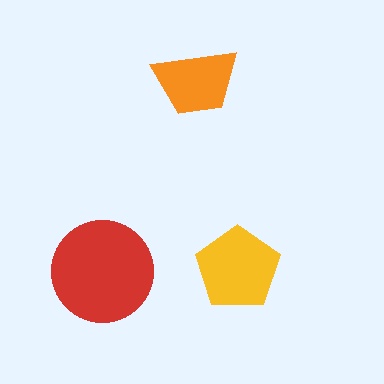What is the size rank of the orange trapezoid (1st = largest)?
3rd.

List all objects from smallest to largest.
The orange trapezoid, the yellow pentagon, the red circle.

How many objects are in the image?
There are 3 objects in the image.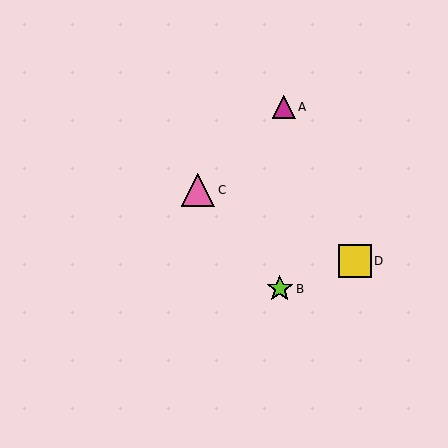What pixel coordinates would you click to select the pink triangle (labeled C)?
Click at (198, 190) to select the pink triangle C.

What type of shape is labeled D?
Shape D is a yellow square.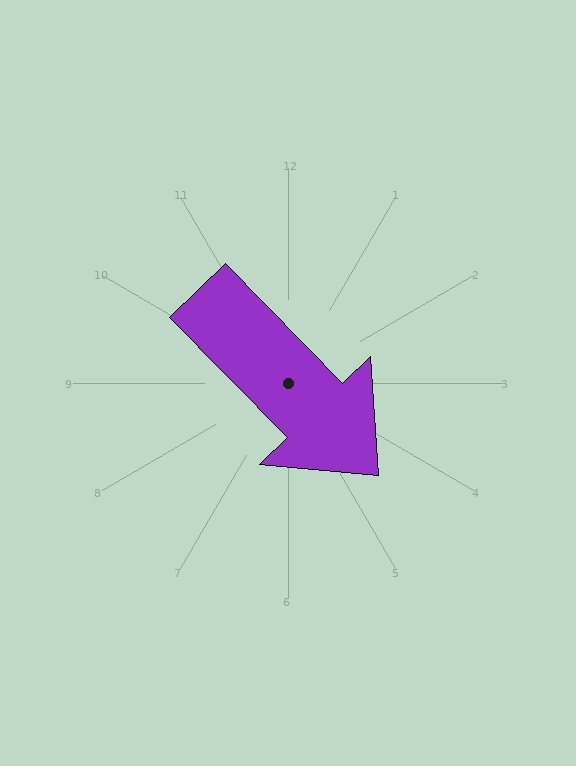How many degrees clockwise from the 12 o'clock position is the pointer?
Approximately 136 degrees.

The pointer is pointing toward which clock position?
Roughly 5 o'clock.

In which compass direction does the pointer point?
Southeast.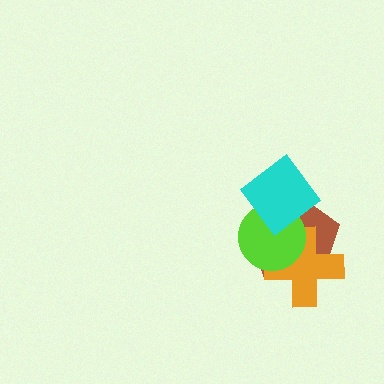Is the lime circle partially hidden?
Yes, it is partially covered by another shape.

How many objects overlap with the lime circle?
3 objects overlap with the lime circle.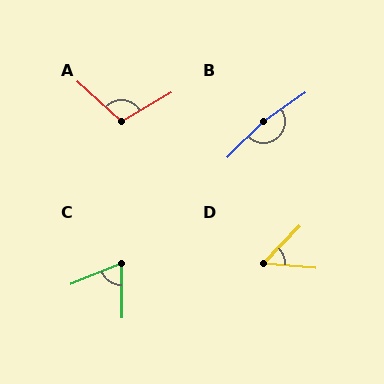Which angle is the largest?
B, at approximately 169 degrees.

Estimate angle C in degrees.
Approximately 68 degrees.